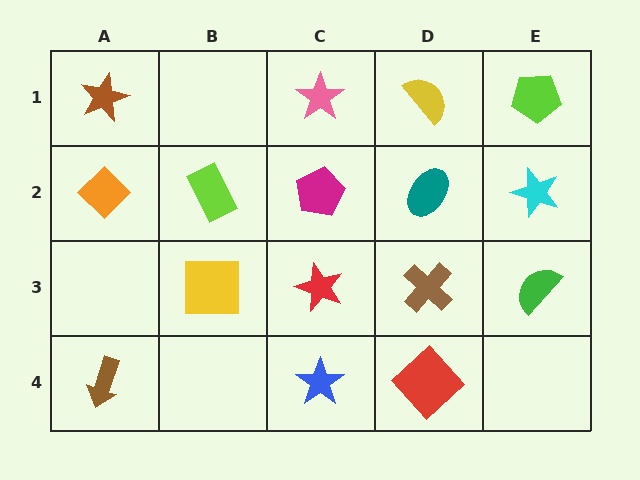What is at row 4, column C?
A blue star.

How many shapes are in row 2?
5 shapes.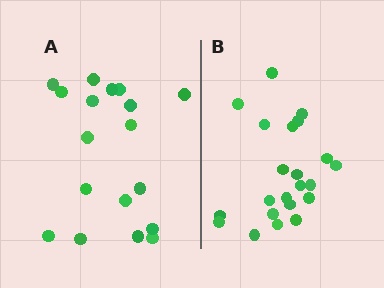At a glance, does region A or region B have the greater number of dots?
Region B (the right region) has more dots.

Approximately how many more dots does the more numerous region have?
Region B has about 4 more dots than region A.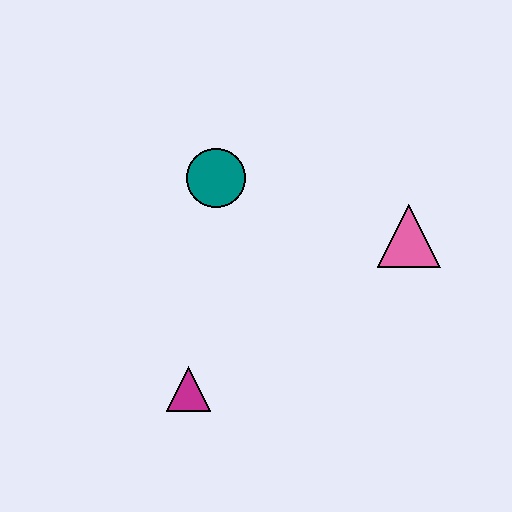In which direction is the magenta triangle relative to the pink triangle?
The magenta triangle is to the left of the pink triangle.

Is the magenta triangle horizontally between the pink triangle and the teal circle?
No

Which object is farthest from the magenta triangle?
The pink triangle is farthest from the magenta triangle.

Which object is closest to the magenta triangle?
The teal circle is closest to the magenta triangle.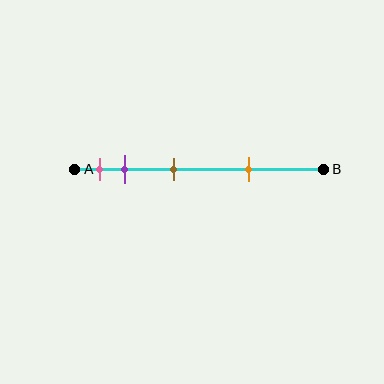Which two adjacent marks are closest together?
The pink and purple marks are the closest adjacent pair.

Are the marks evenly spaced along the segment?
No, the marks are not evenly spaced.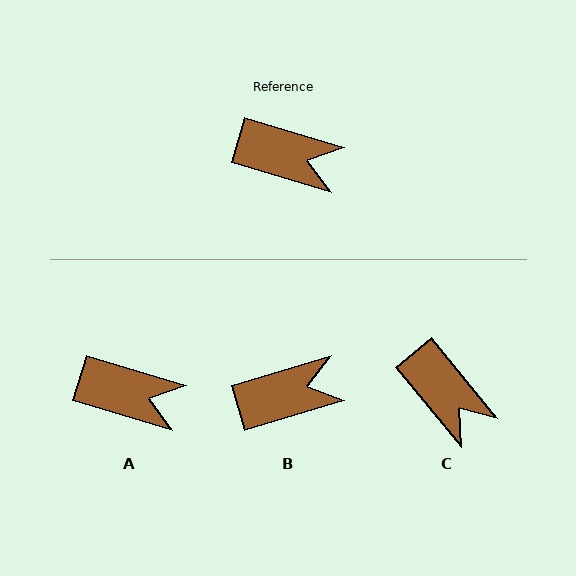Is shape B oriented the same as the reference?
No, it is off by about 33 degrees.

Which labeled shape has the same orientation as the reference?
A.